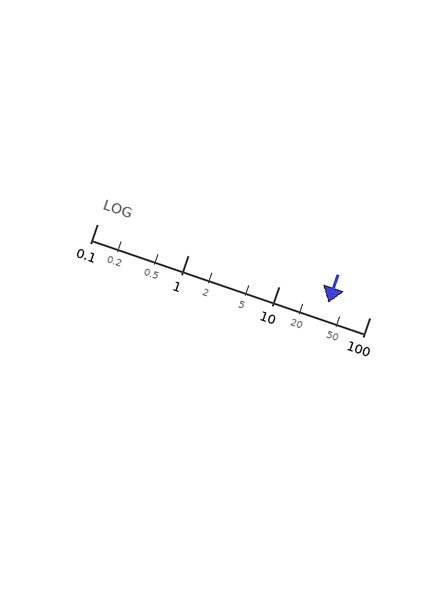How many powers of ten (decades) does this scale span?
The scale spans 3 decades, from 0.1 to 100.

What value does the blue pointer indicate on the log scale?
The pointer indicates approximately 35.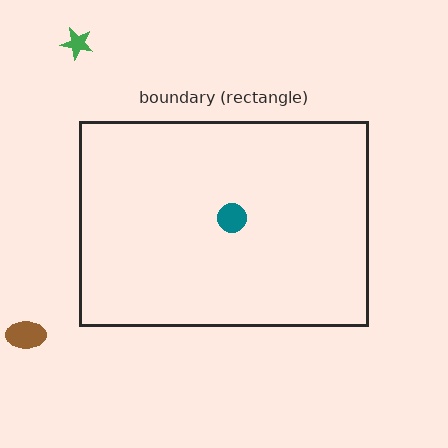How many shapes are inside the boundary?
1 inside, 2 outside.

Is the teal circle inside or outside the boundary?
Inside.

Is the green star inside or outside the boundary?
Outside.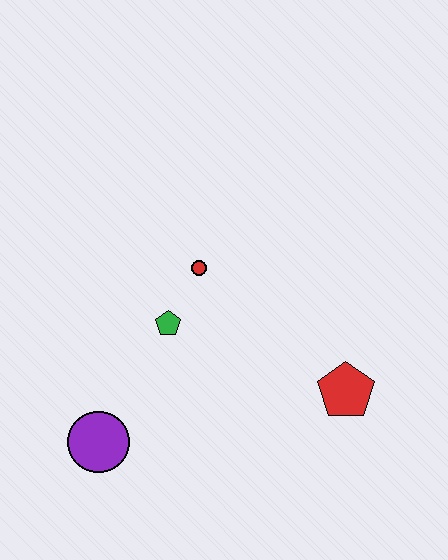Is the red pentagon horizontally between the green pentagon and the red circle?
No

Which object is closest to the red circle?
The green pentagon is closest to the red circle.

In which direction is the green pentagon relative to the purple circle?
The green pentagon is above the purple circle.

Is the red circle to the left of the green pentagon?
No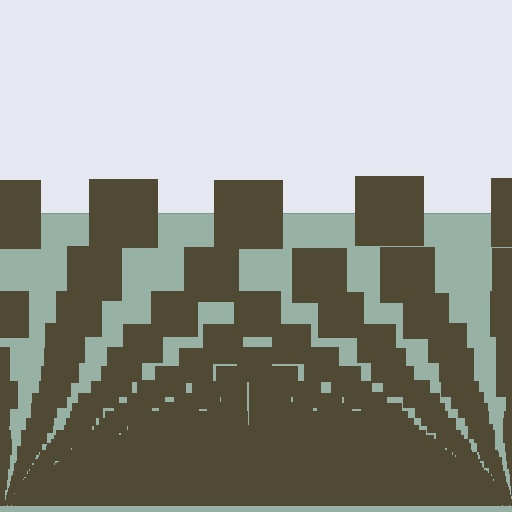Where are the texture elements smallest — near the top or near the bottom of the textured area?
Near the bottom.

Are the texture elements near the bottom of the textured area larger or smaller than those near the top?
Smaller. The gradient is inverted — elements near the bottom are smaller and denser.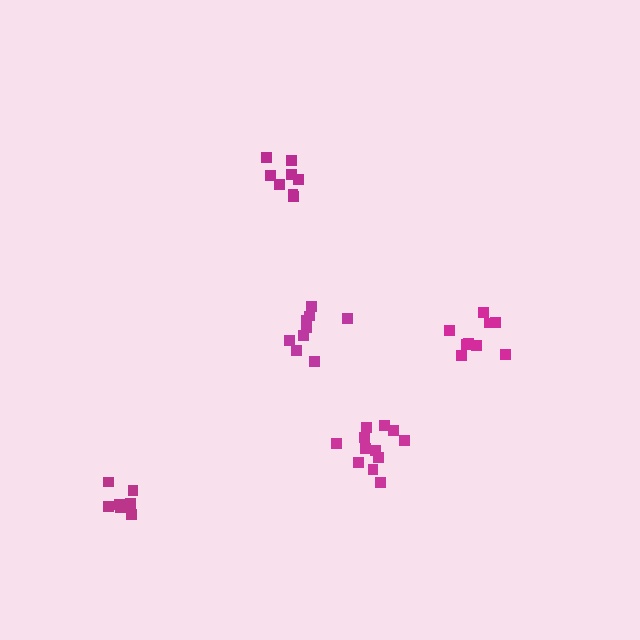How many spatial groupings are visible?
There are 5 spatial groupings.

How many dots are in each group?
Group 1: 9 dots, Group 2: 8 dots, Group 3: 9 dots, Group 4: 7 dots, Group 5: 13 dots (46 total).